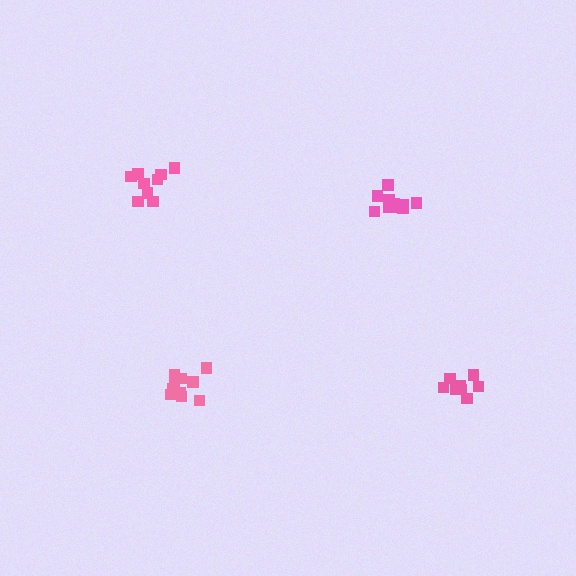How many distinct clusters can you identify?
There are 4 distinct clusters.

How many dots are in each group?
Group 1: 8 dots, Group 2: 10 dots, Group 3: 9 dots, Group 4: 10 dots (37 total).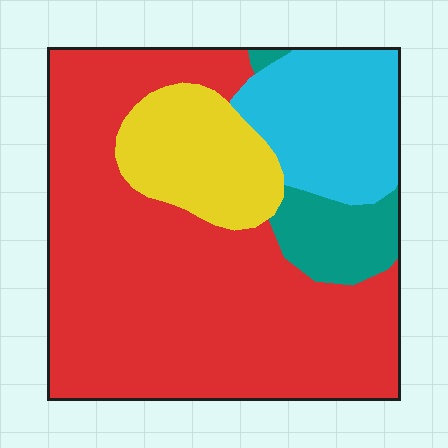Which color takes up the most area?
Red, at roughly 60%.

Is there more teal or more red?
Red.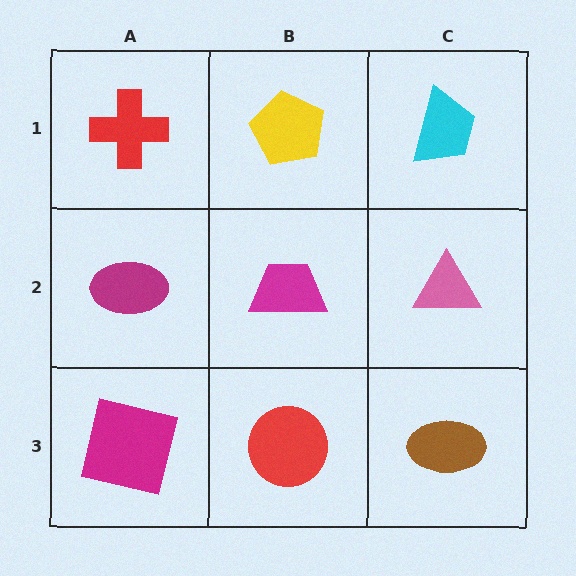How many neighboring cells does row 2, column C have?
3.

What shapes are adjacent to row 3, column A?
A magenta ellipse (row 2, column A), a red circle (row 3, column B).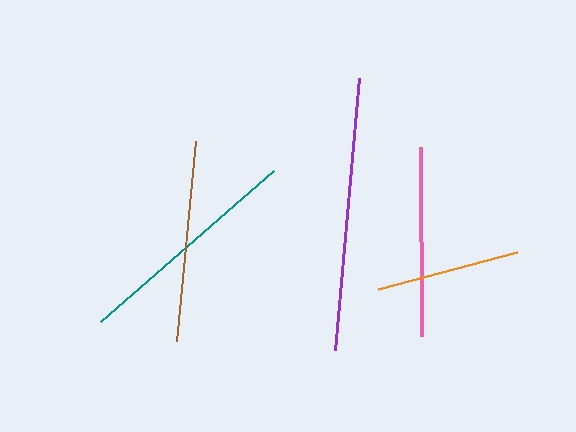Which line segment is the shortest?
The orange line is the shortest at approximately 144 pixels.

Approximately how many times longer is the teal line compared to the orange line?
The teal line is approximately 1.6 times the length of the orange line.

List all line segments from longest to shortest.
From longest to shortest: purple, teal, brown, pink, orange.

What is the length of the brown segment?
The brown segment is approximately 200 pixels long.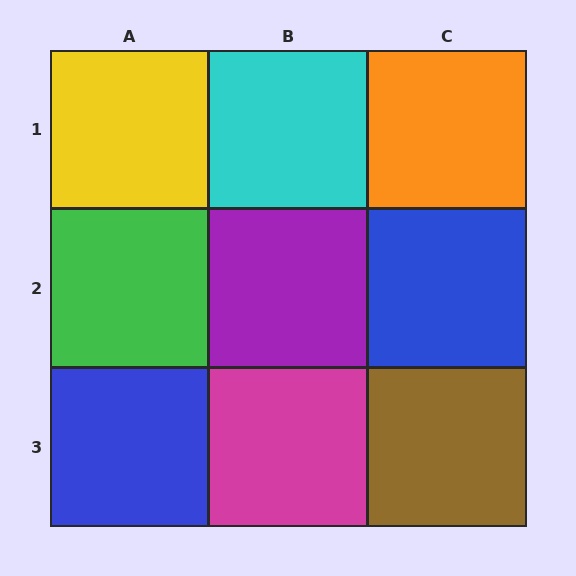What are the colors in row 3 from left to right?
Blue, magenta, brown.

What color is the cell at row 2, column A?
Green.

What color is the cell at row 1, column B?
Cyan.